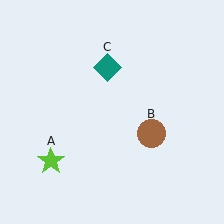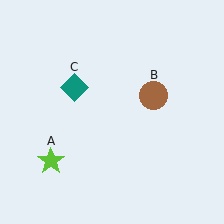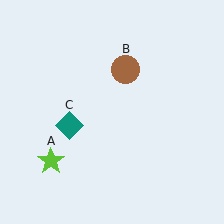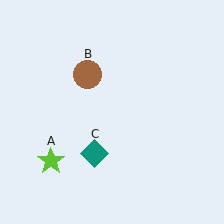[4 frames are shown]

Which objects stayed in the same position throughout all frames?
Lime star (object A) remained stationary.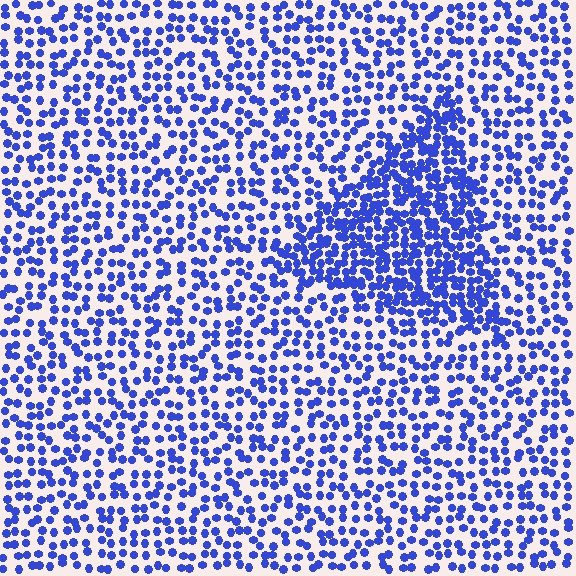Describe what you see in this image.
The image contains small blue elements arranged at two different densities. A triangle-shaped region is visible where the elements are more densely packed than the surrounding area.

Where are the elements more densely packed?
The elements are more densely packed inside the triangle boundary.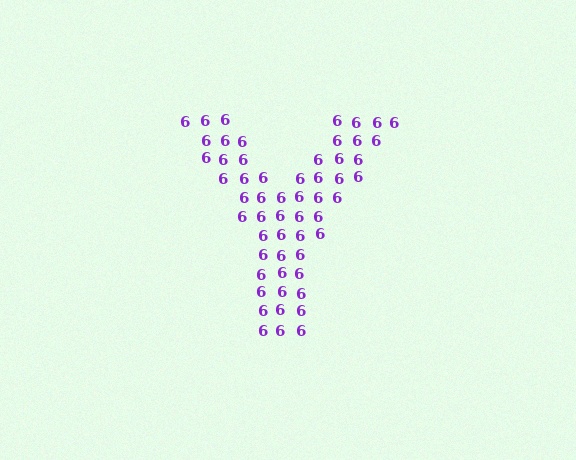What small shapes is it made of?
It is made of small digit 6's.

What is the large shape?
The large shape is the letter Y.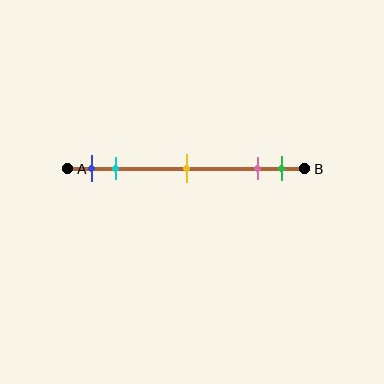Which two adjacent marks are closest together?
The pink and green marks are the closest adjacent pair.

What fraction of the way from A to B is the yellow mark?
The yellow mark is approximately 50% (0.5) of the way from A to B.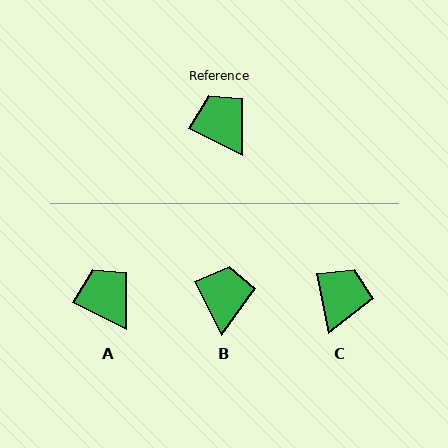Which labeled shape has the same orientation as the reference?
A.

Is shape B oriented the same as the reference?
No, it is off by about 37 degrees.